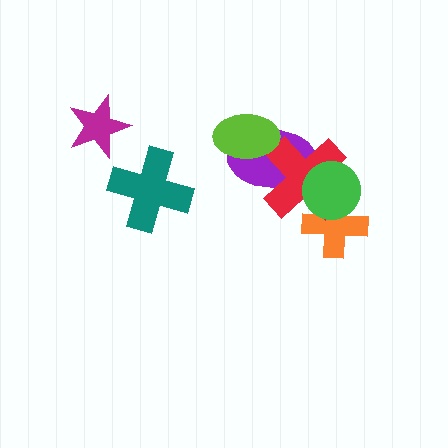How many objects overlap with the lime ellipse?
1 object overlaps with the lime ellipse.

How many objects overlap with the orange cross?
2 objects overlap with the orange cross.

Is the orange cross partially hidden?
Yes, it is partially covered by another shape.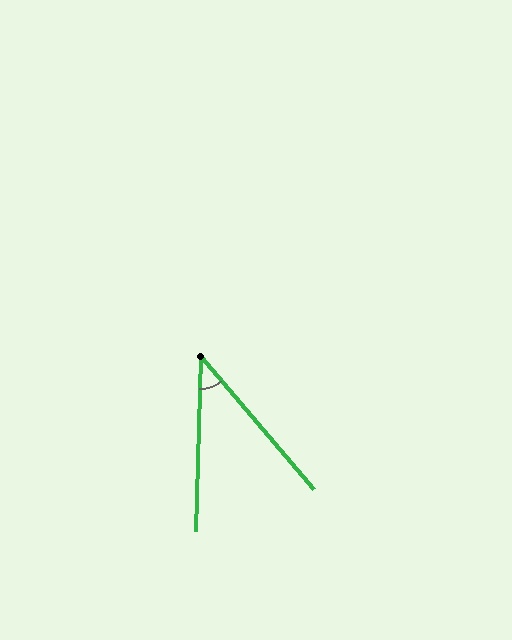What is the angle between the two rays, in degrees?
Approximately 42 degrees.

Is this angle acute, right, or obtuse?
It is acute.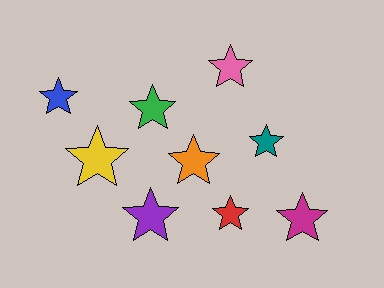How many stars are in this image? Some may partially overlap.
There are 9 stars.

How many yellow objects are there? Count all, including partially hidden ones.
There is 1 yellow object.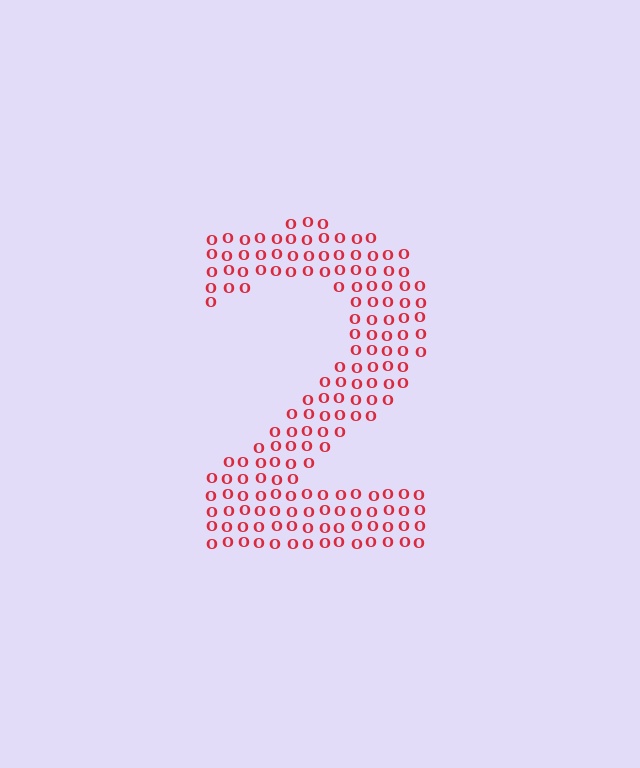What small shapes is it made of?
It is made of small letter O's.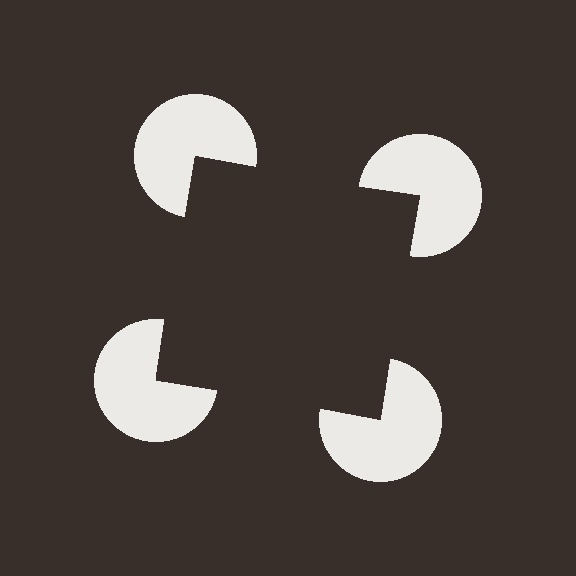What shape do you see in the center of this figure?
An illusory square — its edges are inferred from the aligned wedge cuts in the pac-man discs, not physically drawn.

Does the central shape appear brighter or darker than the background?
It typically appears slightly darker than the background, even though no actual brightness change is drawn.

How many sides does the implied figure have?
4 sides.